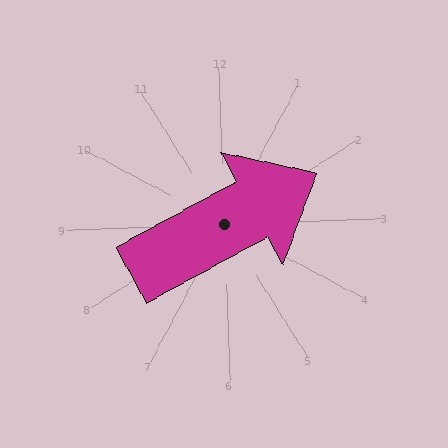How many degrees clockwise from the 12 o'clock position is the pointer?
Approximately 63 degrees.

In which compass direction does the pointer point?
Northeast.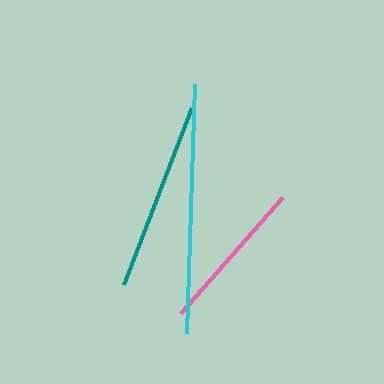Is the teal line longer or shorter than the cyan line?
The cyan line is longer than the teal line.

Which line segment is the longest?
The cyan line is the longest at approximately 249 pixels.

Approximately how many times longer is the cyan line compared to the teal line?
The cyan line is approximately 1.3 times the length of the teal line.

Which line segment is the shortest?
The pink line is the shortest at approximately 155 pixels.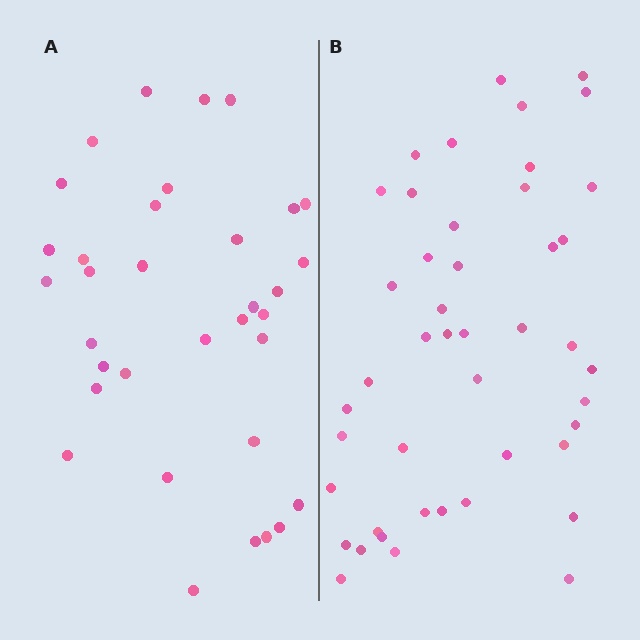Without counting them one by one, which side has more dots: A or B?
Region B (the right region) has more dots.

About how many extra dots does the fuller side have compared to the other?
Region B has roughly 12 or so more dots than region A.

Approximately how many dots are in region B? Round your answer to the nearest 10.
About 40 dots. (The exact count is 45, which rounds to 40.)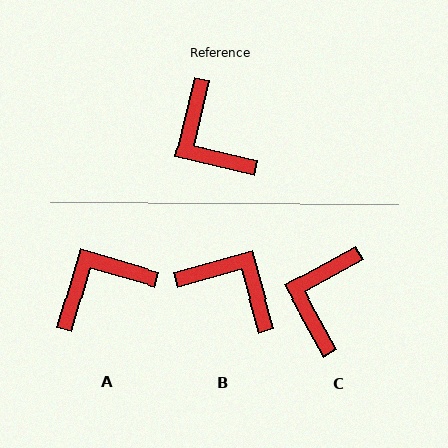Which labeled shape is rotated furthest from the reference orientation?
B, about 151 degrees away.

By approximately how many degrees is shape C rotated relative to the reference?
Approximately 48 degrees clockwise.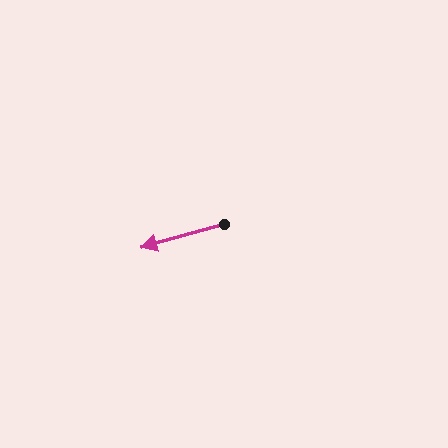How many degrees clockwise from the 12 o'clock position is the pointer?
Approximately 254 degrees.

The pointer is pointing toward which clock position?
Roughly 8 o'clock.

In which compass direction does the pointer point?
West.